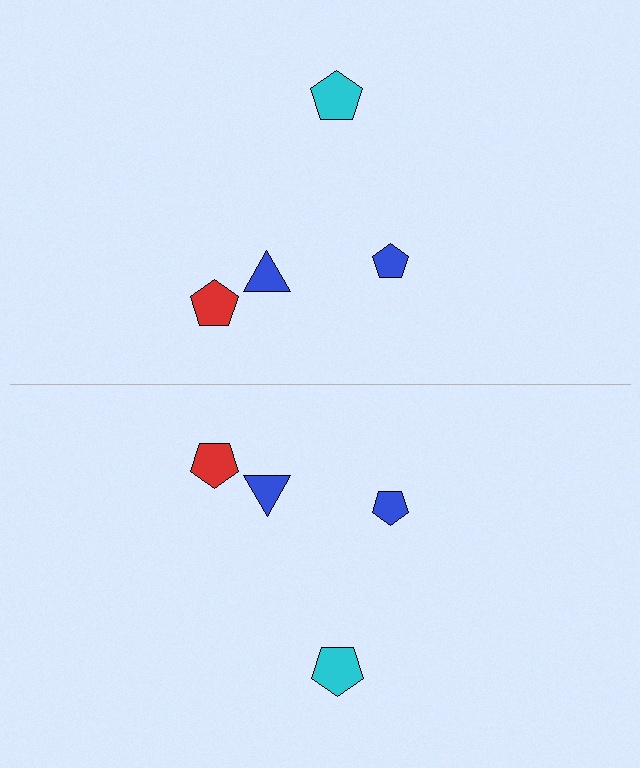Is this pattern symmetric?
Yes, this pattern has bilateral (reflection) symmetry.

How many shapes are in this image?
There are 8 shapes in this image.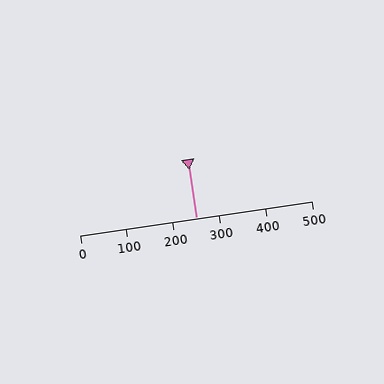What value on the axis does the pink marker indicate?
The marker indicates approximately 250.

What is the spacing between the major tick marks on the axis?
The major ticks are spaced 100 apart.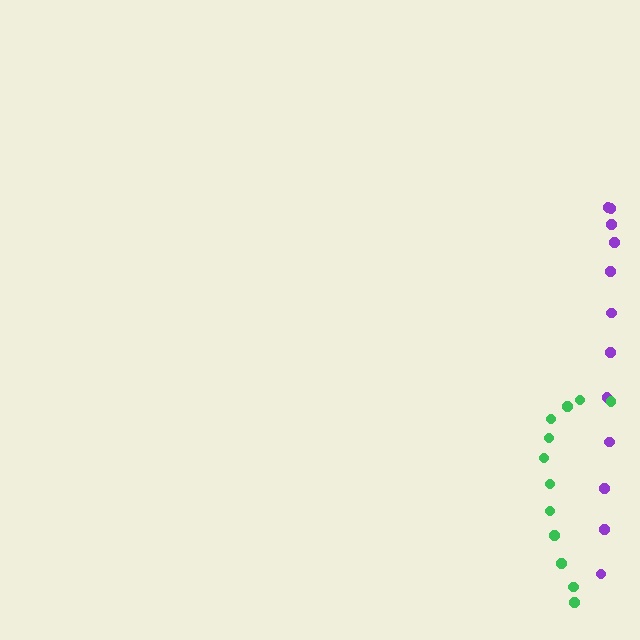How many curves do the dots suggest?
There are 2 distinct paths.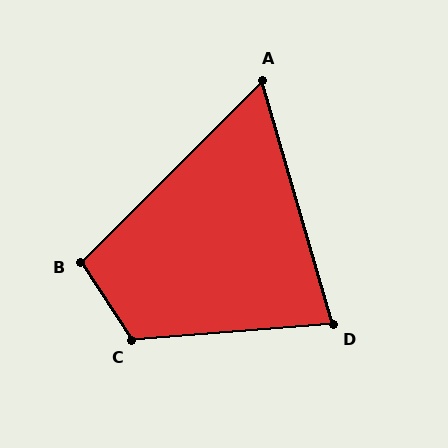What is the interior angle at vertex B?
Approximately 102 degrees (obtuse).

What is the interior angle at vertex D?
Approximately 78 degrees (acute).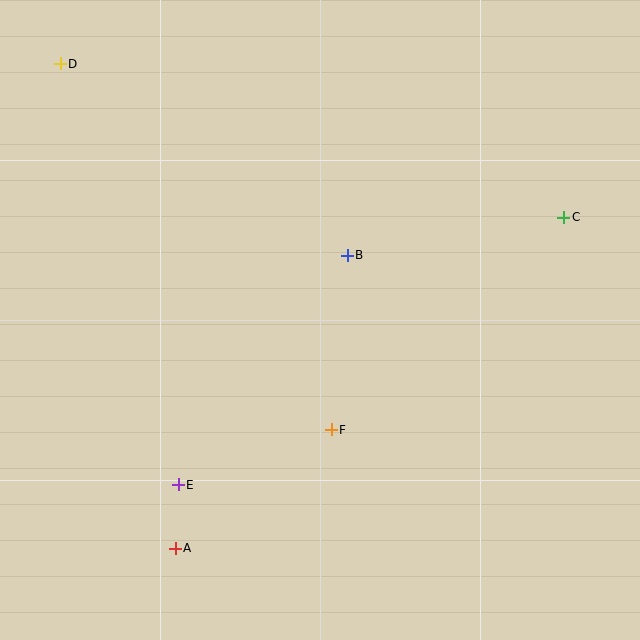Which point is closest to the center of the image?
Point B at (347, 255) is closest to the center.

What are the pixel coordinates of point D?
Point D is at (60, 64).